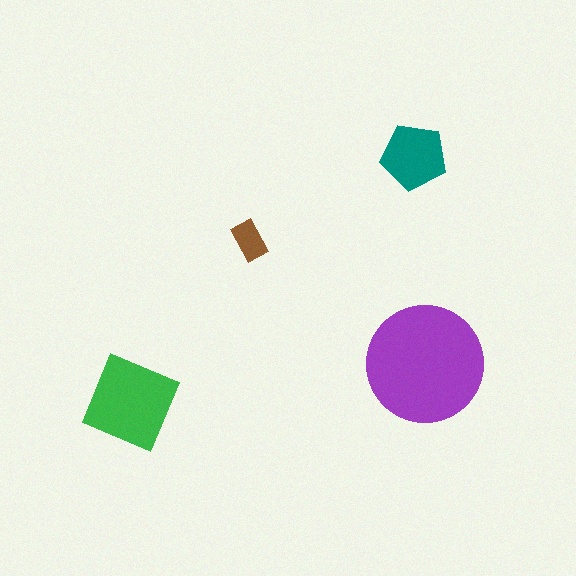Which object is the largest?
The purple circle.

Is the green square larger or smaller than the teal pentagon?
Larger.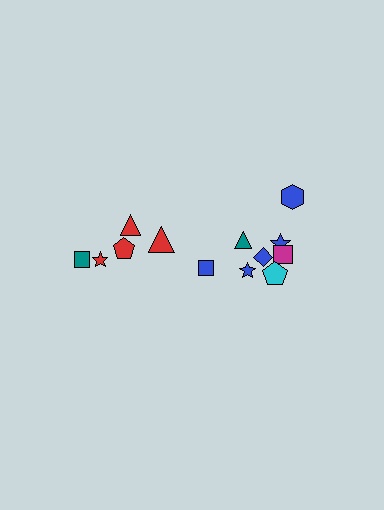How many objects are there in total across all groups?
There are 13 objects.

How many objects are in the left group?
There are 5 objects.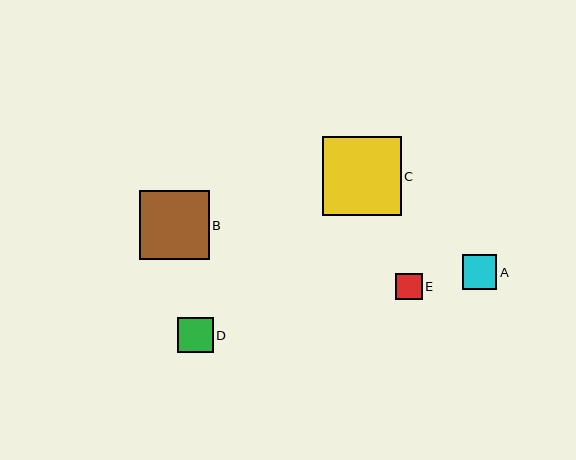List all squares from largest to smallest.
From largest to smallest: C, B, D, A, E.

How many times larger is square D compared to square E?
Square D is approximately 1.4 times the size of square E.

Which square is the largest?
Square C is the largest with a size of approximately 79 pixels.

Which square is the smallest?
Square E is the smallest with a size of approximately 26 pixels.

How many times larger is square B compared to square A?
Square B is approximately 2.0 times the size of square A.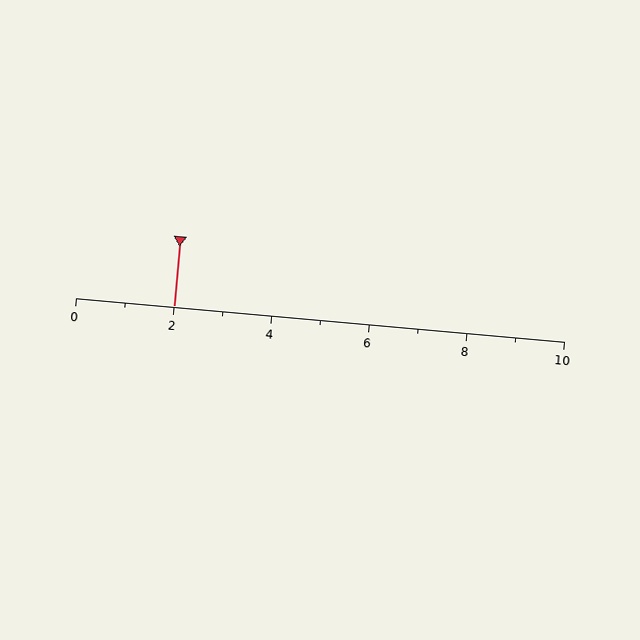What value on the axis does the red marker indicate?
The marker indicates approximately 2.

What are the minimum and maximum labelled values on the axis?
The axis runs from 0 to 10.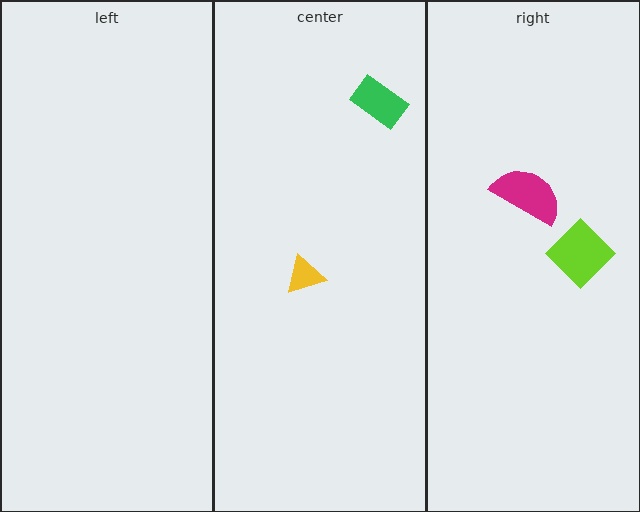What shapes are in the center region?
The green rectangle, the yellow triangle.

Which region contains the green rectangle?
The center region.